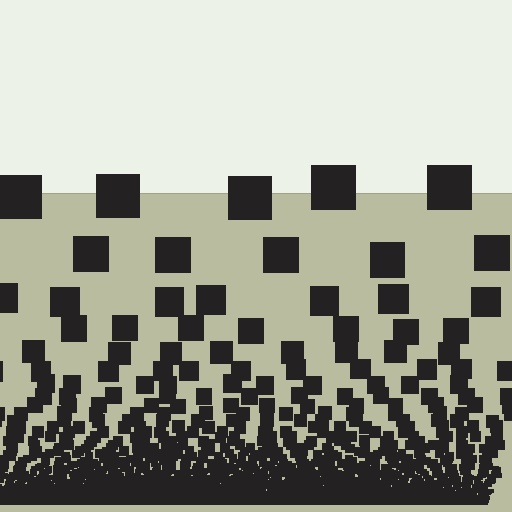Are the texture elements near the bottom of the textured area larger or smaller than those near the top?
Smaller. The gradient is inverted — elements near the bottom are smaller and denser.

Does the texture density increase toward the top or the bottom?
Density increases toward the bottom.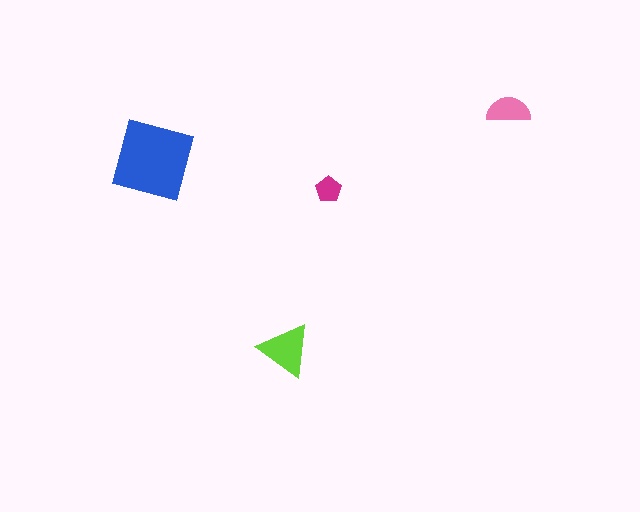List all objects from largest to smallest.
The blue square, the lime triangle, the pink semicircle, the magenta pentagon.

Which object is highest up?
The pink semicircle is topmost.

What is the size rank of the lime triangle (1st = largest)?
2nd.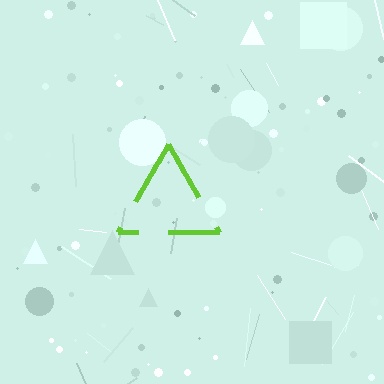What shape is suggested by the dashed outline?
The dashed outline suggests a triangle.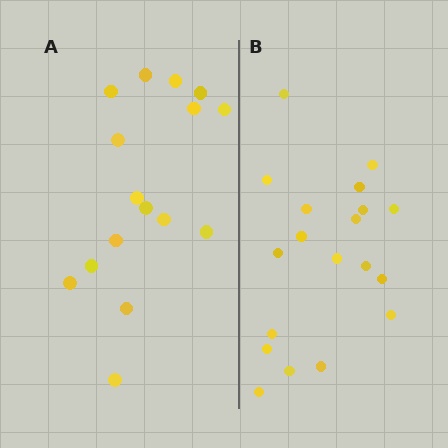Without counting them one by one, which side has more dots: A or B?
Region B (the right region) has more dots.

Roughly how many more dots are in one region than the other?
Region B has just a few more — roughly 2 or 3 more dots than region A.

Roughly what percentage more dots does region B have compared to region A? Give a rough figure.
About 20% more.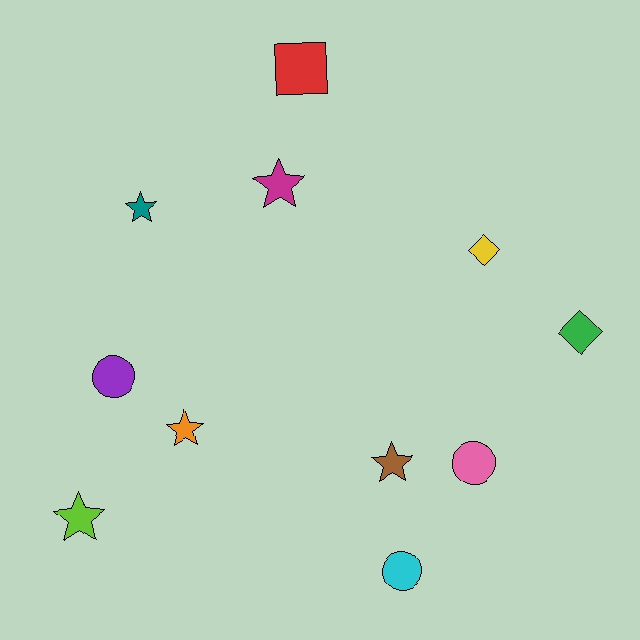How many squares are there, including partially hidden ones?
There is 1 square.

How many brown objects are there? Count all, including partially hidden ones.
There is 1 brown object.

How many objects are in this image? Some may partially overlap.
There are 11 objects.